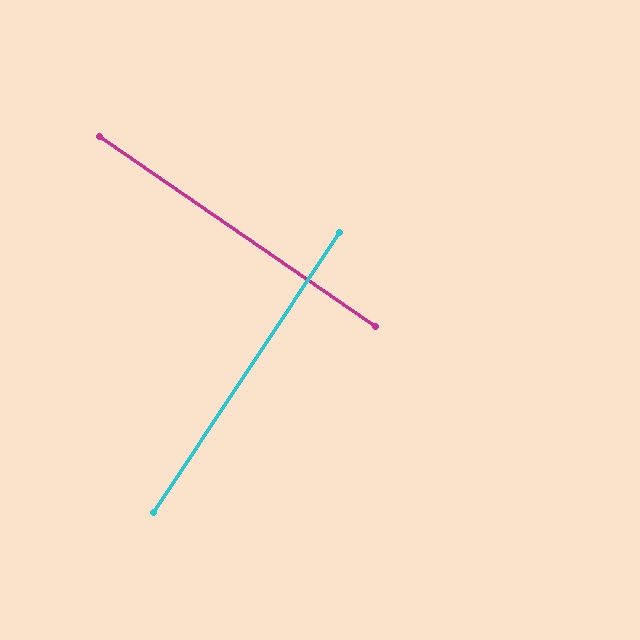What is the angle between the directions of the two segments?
Approximately 89 degrees.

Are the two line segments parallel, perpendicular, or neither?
Perpendicular — they meet at approximately 89°.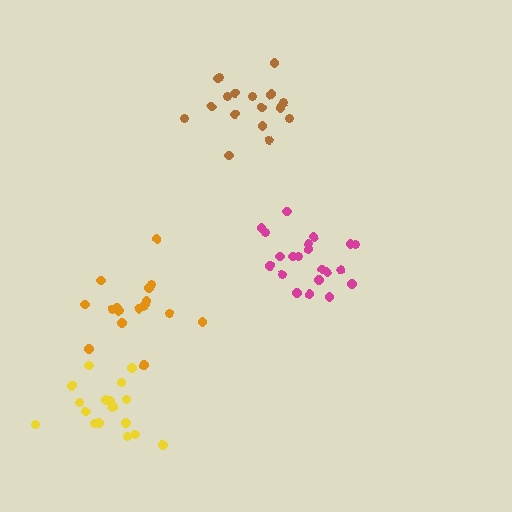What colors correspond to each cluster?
The clusters are colored: brown, yellow, magenta, orange.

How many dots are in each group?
Group 1: 17 dots, Group 2: 18 dots, Group 3: 21 dots, Group 4: 18 dots (74 total).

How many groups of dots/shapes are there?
There are 4 groups.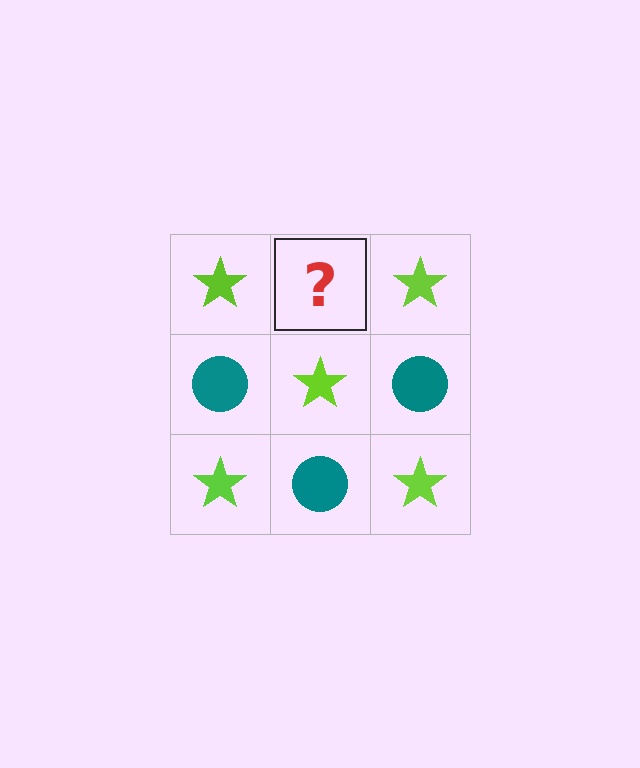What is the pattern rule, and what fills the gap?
The rule is that it alternates lime star and teal circle in a checkerboard pattern. The gap should be filled with a teal circle.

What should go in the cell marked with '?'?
The missing cell should contain a teal circle.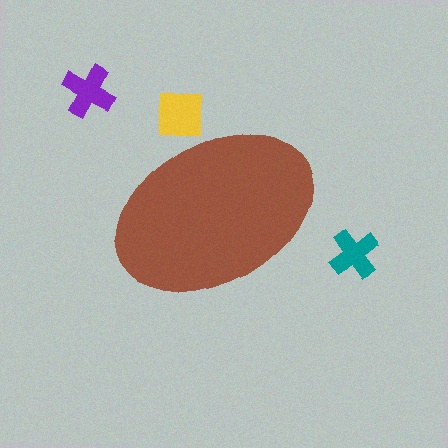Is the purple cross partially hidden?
No, the purple cross is fully visible.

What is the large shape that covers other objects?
A brown ellipse.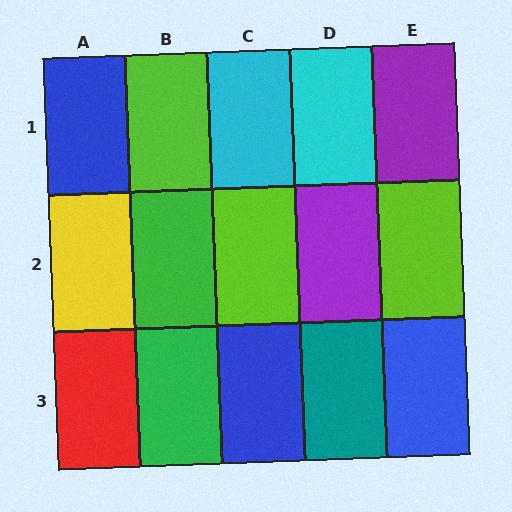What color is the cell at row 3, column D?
Teal.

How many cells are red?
1 cell is red.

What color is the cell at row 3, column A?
Red.